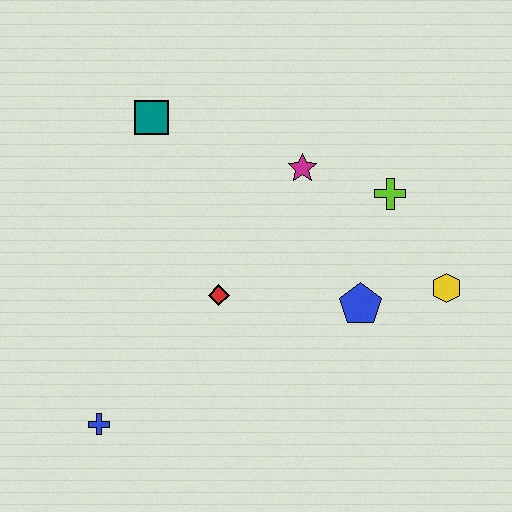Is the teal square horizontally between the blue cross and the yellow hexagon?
Yes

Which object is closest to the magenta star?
The lime cross is closest to the magenta star.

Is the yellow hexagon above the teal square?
No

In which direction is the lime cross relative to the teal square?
The lime cross is to the right of the teal square.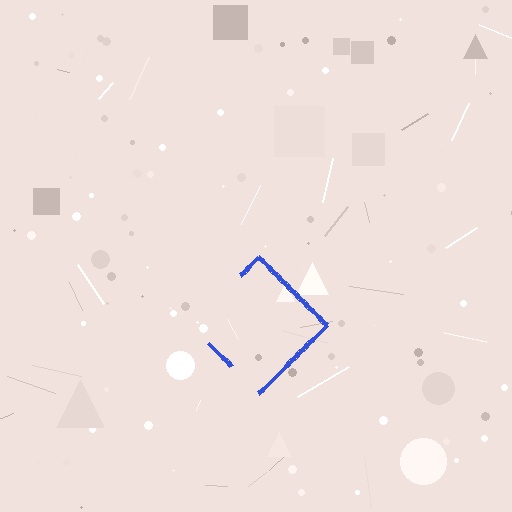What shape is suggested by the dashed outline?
The dashed outline suggests a diamond.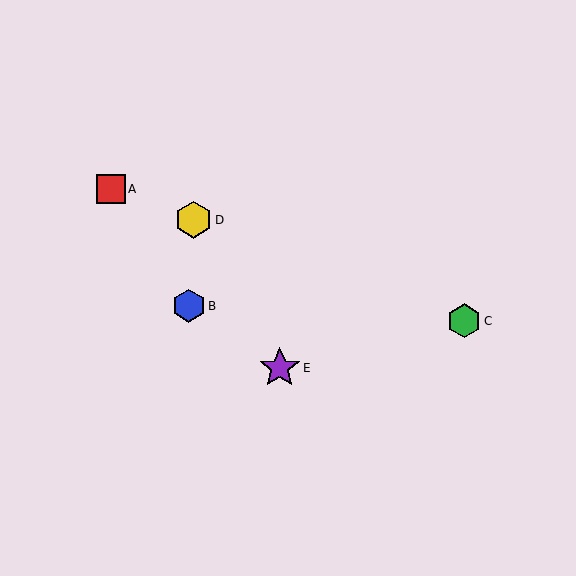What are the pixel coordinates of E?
Object E is at (280, 368).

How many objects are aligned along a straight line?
3 objects (A, C, D) are aligned along a straight line.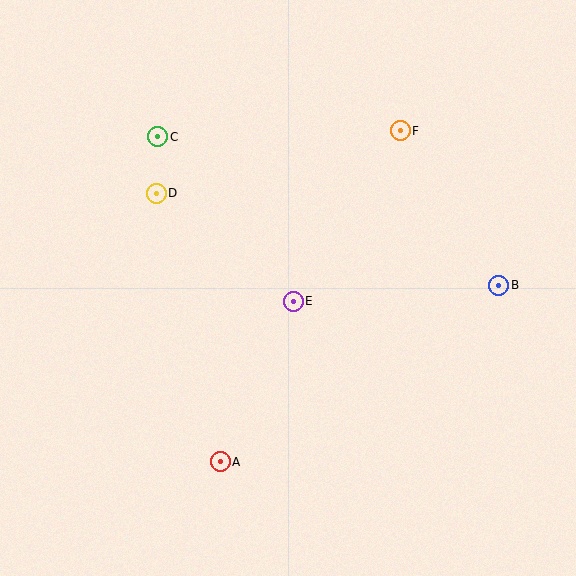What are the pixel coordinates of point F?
Point F is at (400, 131).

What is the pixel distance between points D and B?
The distance between D and B is 355 pixels.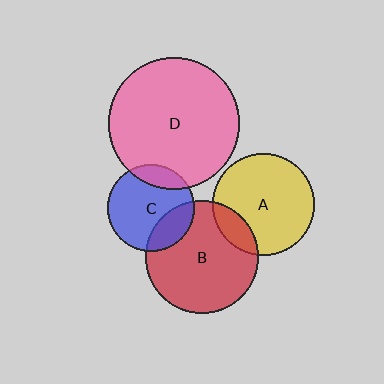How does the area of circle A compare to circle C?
Approximately 1.4 times.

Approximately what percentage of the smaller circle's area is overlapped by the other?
Approximately 15%.